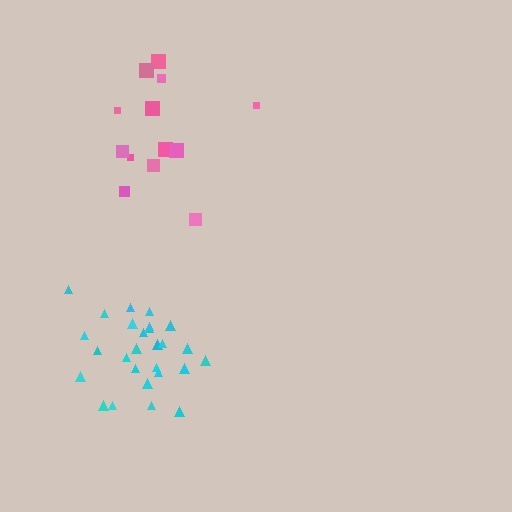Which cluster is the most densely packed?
Cyan.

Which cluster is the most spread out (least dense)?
Pink.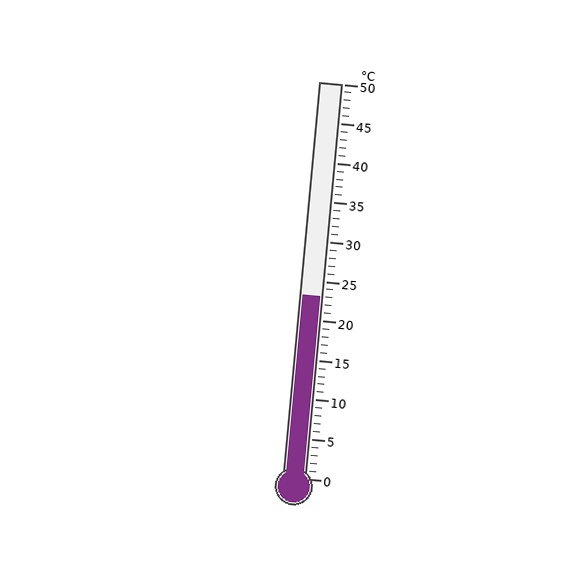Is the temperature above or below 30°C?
The temperature is below 30°C.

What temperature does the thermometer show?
The thermometer shows approximately 23°C.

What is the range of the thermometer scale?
The thermometer scale ranges from 0°C to 50°C.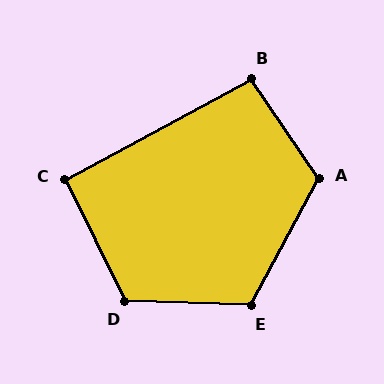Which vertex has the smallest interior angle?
C, at approximately 92 degrees.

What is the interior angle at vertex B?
Approximately 96 degrees (obtuse).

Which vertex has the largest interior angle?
D, at approximately 118 degrees.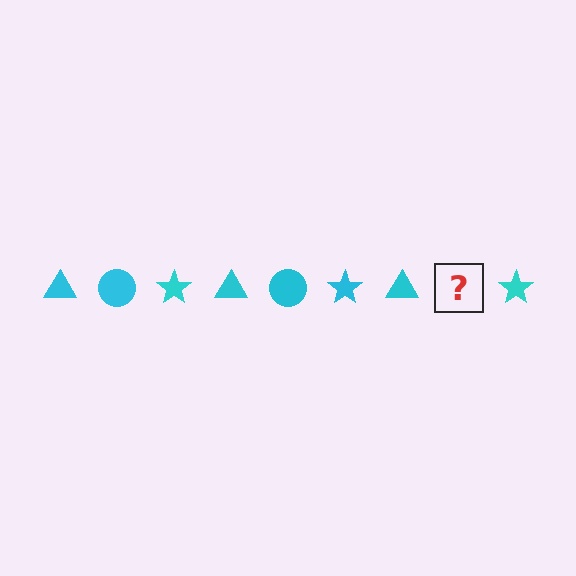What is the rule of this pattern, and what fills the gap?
The rule is that the pattern cycles through triangle, circle, star shapes in cyan. The gap should be filled with a cyan circle.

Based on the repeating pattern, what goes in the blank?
The blank should be a cyan circle.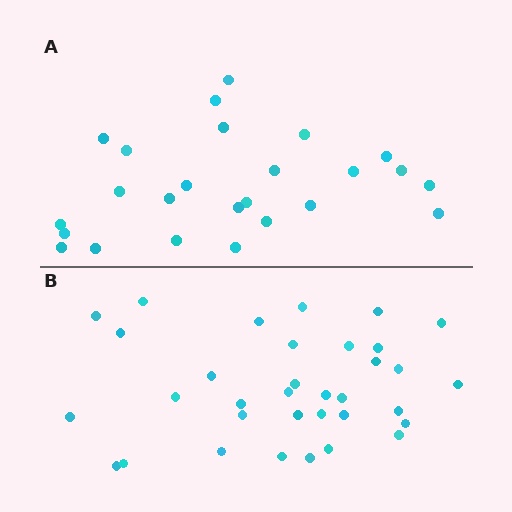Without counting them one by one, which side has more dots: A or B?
Region B (the bottom region) has more dots.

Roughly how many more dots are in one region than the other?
Region B has roughly 8 or so more dots than region A.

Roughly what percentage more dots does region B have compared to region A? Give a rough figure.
About 35% more.